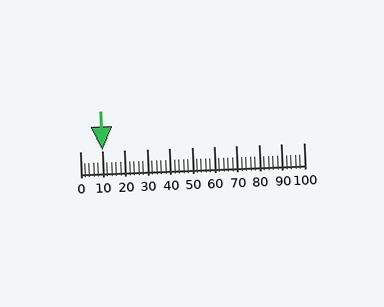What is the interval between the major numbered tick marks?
The major tick marks are spaced 10 units apart.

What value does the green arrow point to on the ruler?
The green arrow points to approximately 10.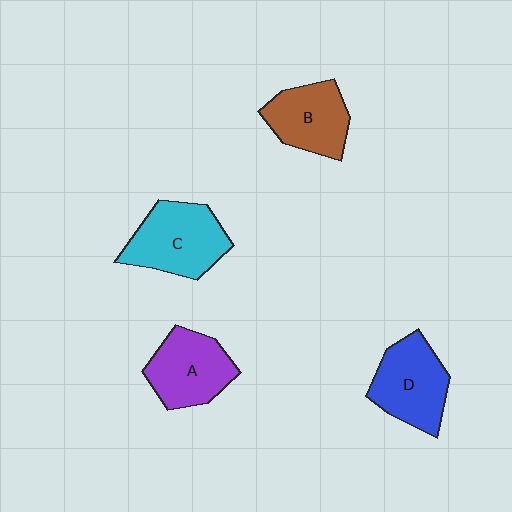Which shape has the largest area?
Shape C (cyan).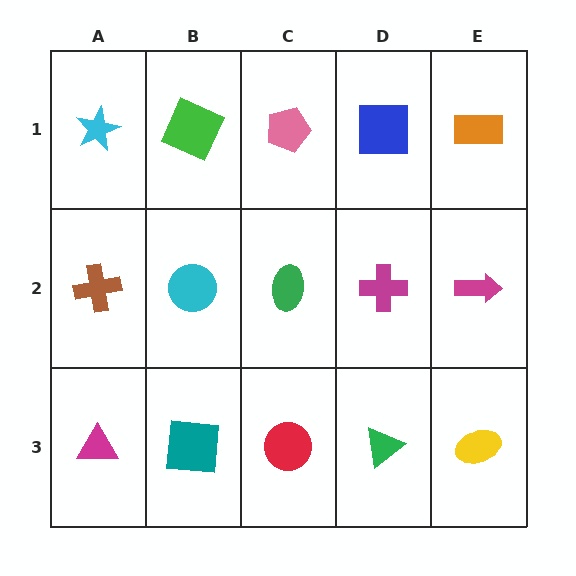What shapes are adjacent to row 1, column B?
A cyan circle (row 2, column B), a cyan star (row 1, column A), a pink pentagon (row 1, column C).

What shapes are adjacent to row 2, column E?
An orange rectangle (row 1, column E), a yellow ellipse (row 3, column E), a magenta cross (row 2, column D).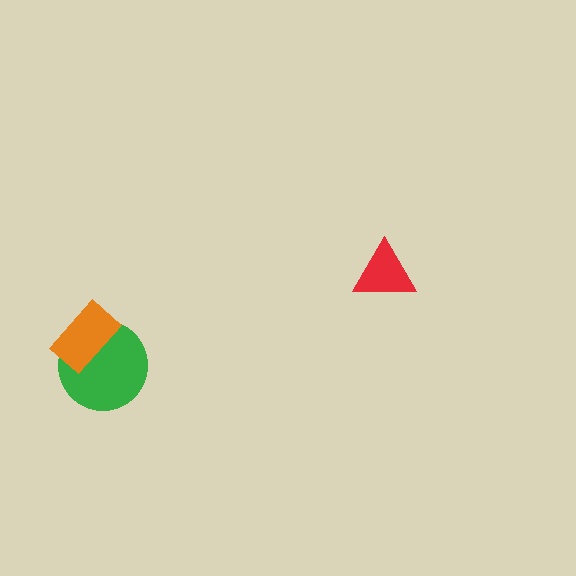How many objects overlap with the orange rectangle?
1 object overlaps with the orange rectangle.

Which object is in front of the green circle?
The orange rectangle is in front of the green circle.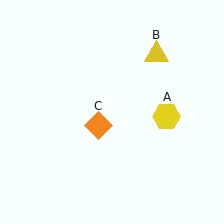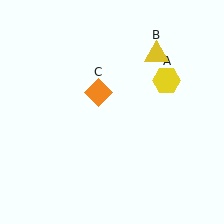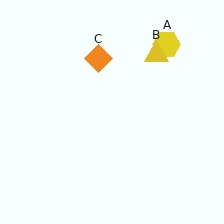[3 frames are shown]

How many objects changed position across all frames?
2 objects changed position: yellow hexagon (object A), orange diamond (object C).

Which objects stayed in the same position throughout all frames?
Yellow triangle (object B) remained stationary.